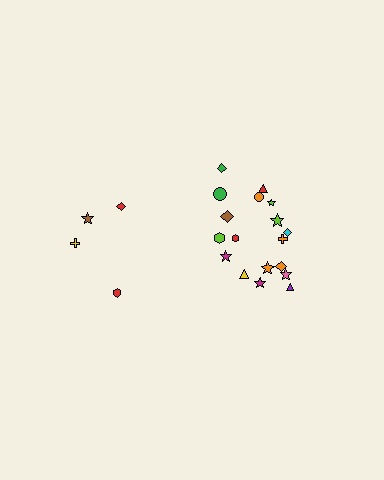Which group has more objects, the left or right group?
The right group.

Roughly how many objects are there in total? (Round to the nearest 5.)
Roughly 20 objects in total.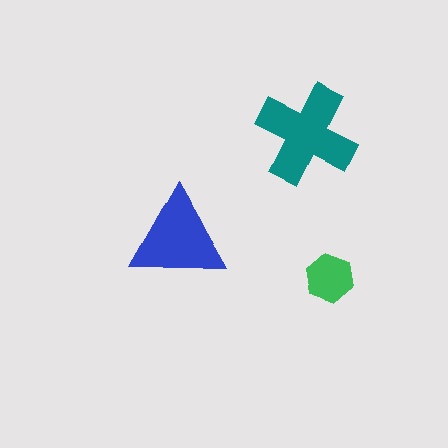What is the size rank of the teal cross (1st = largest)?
1st.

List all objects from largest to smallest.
The teal cross, the blue triangle, the green hexagon.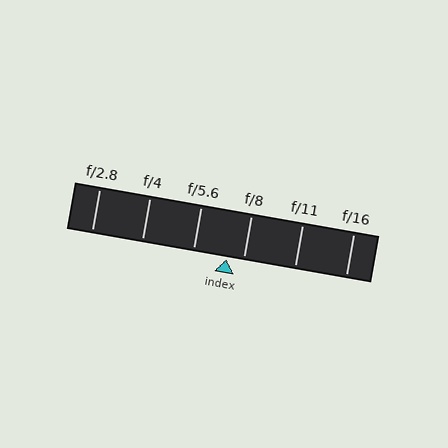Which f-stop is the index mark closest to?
The index mark is closest to f/8.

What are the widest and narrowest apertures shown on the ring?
The widest aperture shown is f/2.8 and the narrowest is f/16.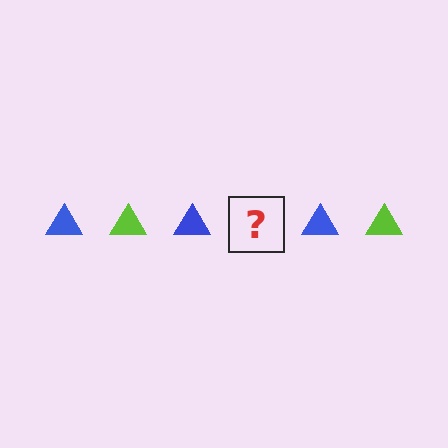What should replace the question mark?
The question mark should be replaced with a lime triangle.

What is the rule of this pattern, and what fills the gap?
The rule is that the pattern cycles through blue, lime triangles. The gap should be filled with a lime triangle.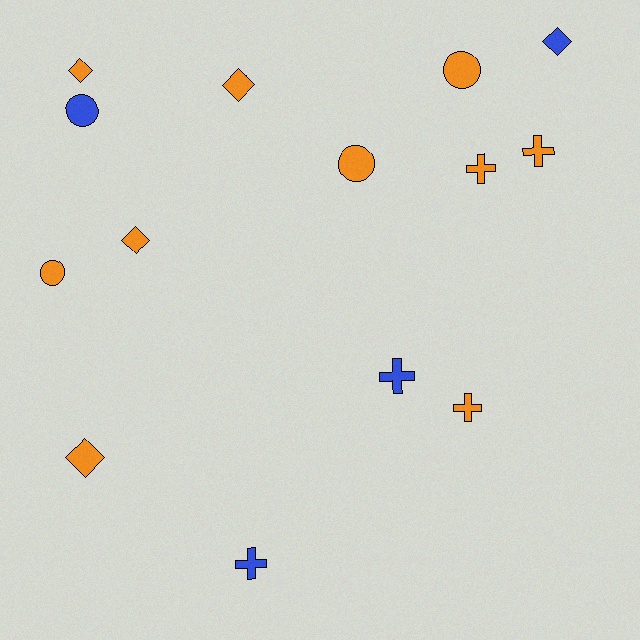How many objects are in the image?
There are 14 objects.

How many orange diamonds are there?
There are 4 orange diamonds.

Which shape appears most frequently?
Diamond, with 5 objects.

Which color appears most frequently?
Orange, with 10 objects.